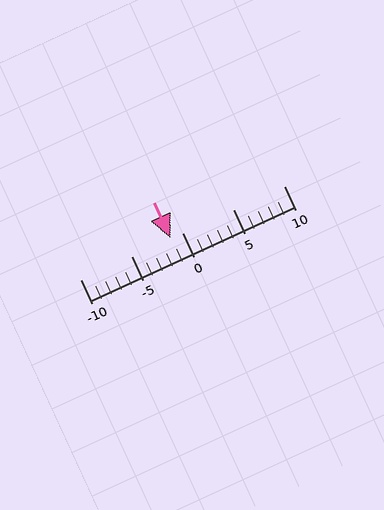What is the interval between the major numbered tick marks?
The major tick marks are spaced 5 units apart.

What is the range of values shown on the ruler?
The ruler shows values from -10 to 10.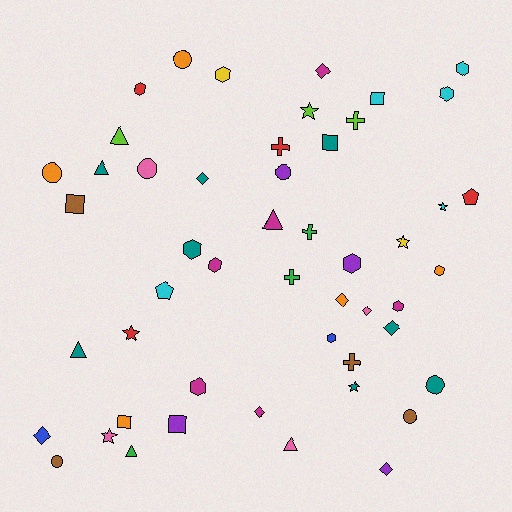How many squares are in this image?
There are 5 squares.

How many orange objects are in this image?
There are 5 orange objects.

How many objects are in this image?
There are 50 objects.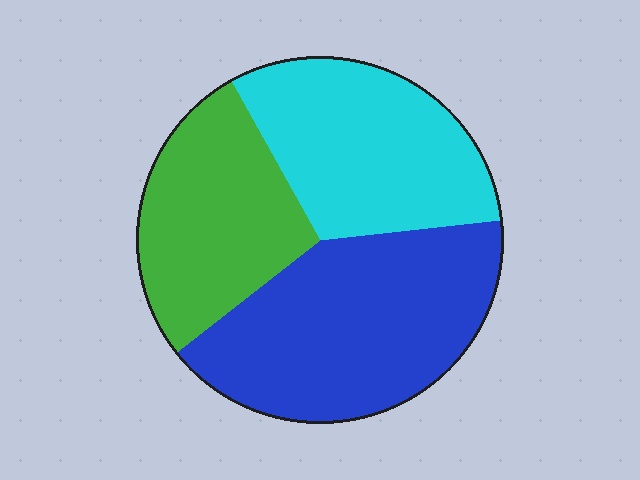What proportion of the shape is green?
Green takes up about one quarter (1/4) of the shape.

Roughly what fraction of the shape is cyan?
Cyan takes up between a quarter and a half of the shape.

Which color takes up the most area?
Blue, at roughly 40%.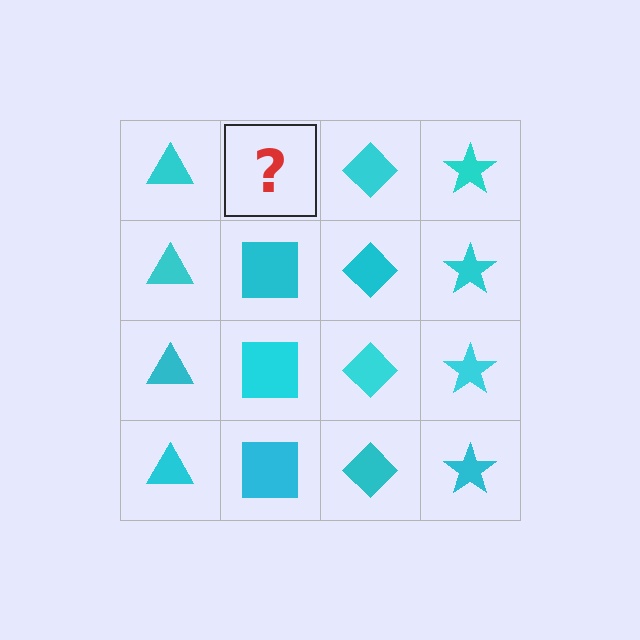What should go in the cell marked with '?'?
The missing cell should contain a cyan square.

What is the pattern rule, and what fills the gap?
The rule is that each column has a consistent shape. The gap should be filled with a cyan square.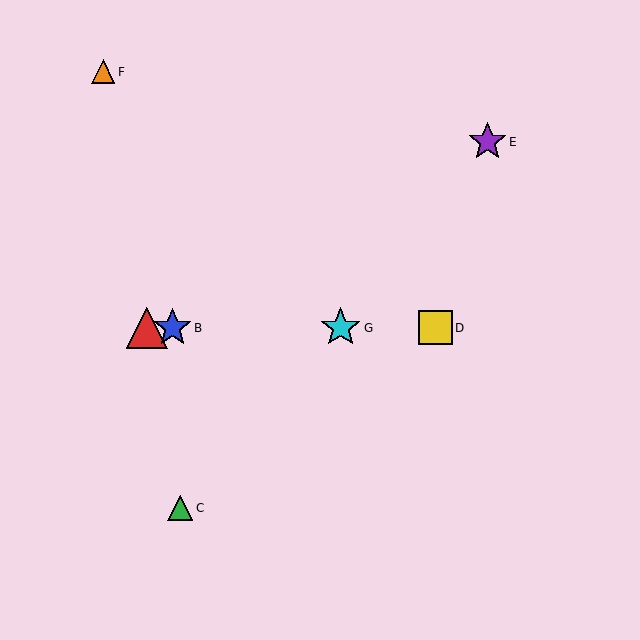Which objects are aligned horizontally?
Objects A, B, D, G are aligned horizontally.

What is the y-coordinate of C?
Object C is at y≈508.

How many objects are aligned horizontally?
4 objects (A, B, D, G) are aligned horizontally.